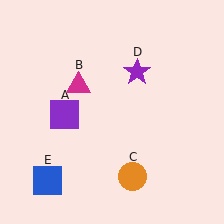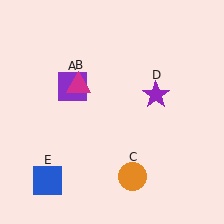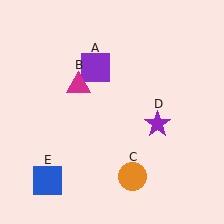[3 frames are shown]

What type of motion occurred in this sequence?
The purple square (object A), purple star (object D) rotated clockwise around the center of the scene.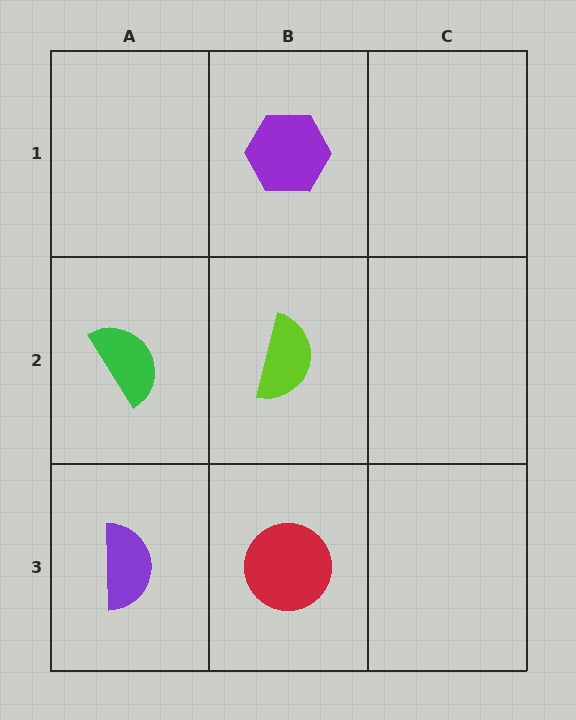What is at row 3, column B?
A red circle.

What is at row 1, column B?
A purple hexagon.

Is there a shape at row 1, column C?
No, that cell is empty.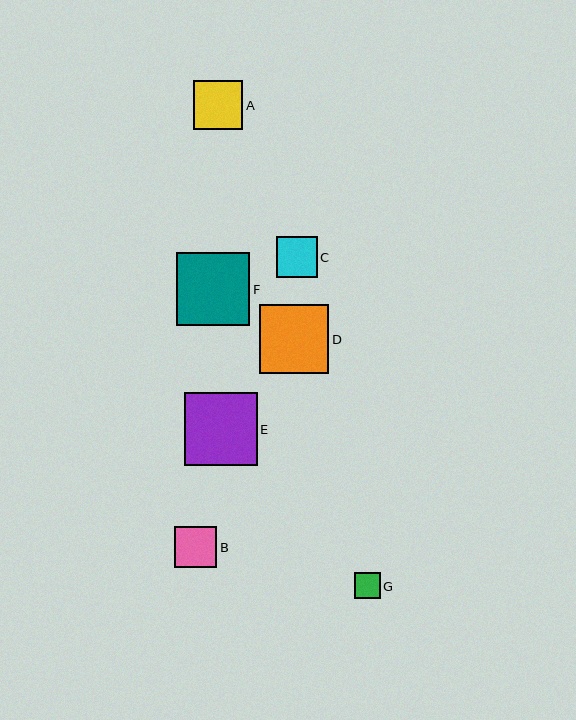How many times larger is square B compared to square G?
Square B is approximately 1.6 times the size of square G.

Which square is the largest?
Square F is the largest with a size of approximately 73 pixels.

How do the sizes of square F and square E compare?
Square F and square E are approximately the same size.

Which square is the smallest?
Square G is the smallest with a size of approximately 26 pixels.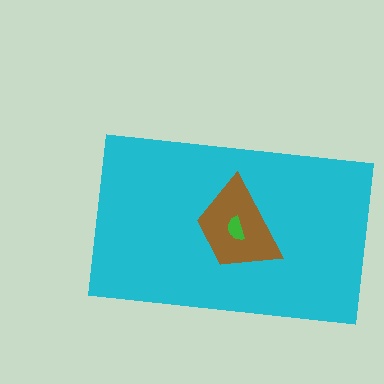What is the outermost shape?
The cyan rectangle.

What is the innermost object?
The green semicircle.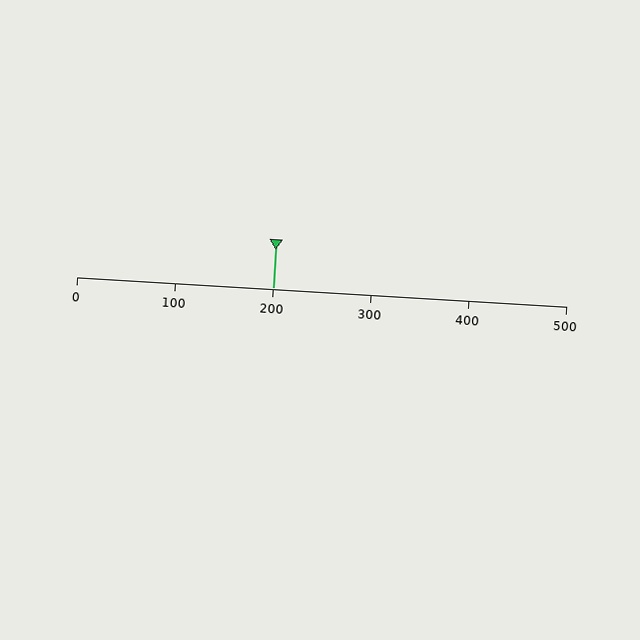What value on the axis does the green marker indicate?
The marker indicates approximately 200.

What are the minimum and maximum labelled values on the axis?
The axis runs from 0 to 500.